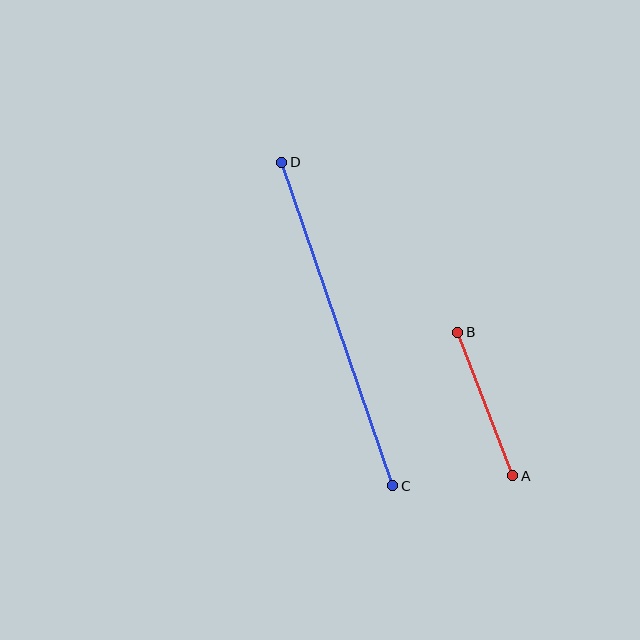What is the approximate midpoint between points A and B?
The midpoint is at approximately (485, 404) pixels.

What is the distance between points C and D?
The distance is approximately 342 pixels.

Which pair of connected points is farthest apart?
Points C and D are farthest apart.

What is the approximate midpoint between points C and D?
The midpoint is at approximately (337, 324) pixels.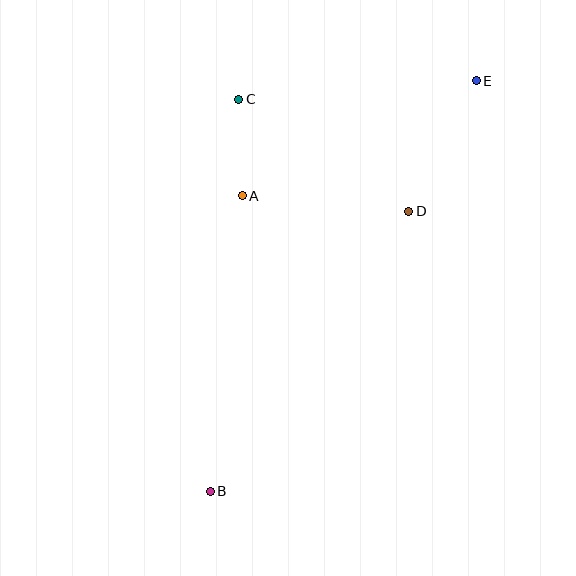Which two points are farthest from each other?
Points B and E are farthest from each other.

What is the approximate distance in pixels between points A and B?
The distance between A and B is approximately 297 pixels.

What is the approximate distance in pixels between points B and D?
The distance between B and D is approximately 343 pixels.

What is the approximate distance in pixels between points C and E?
The distance between C and E is approximately 238 pixels.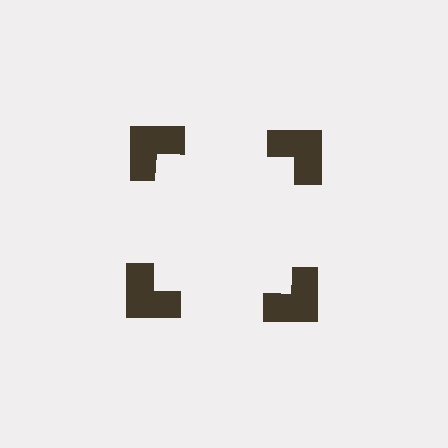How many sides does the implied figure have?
4 sides.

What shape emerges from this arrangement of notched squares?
An illusory square — its edges are inferred from the aligned wedge cuts in the notched squares, not physically drawn.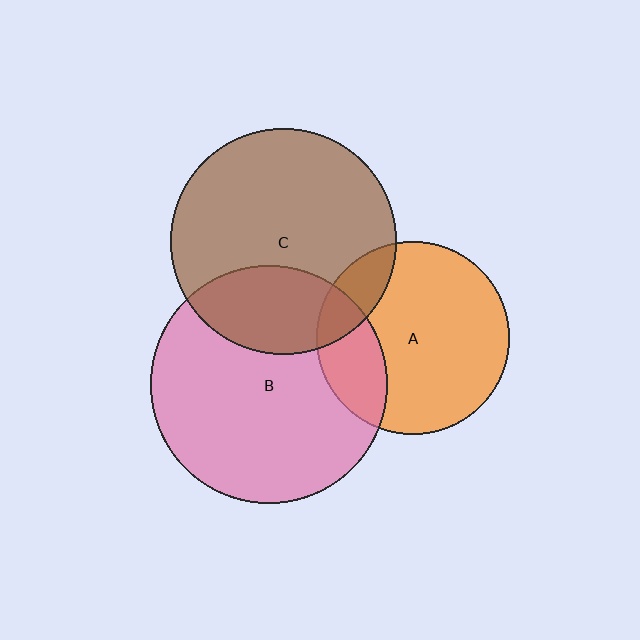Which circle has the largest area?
Circle B (pink).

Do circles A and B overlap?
Yes.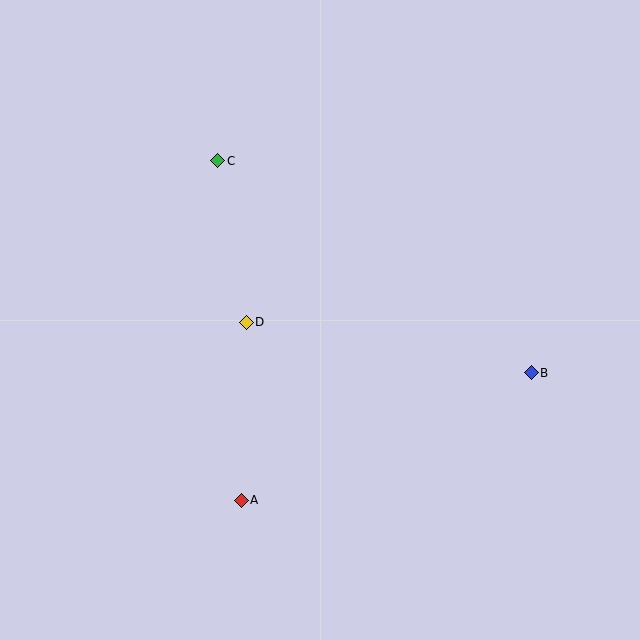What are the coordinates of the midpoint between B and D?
The midpoint between B and D is at (389, 347).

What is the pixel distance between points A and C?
The distance between A and C is 340 pixels.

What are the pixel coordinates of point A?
Point A is at (241, 500).